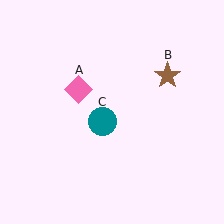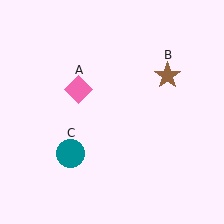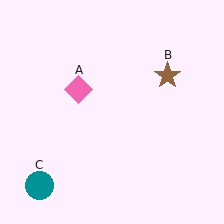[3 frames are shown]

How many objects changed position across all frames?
1 object changed position: teal circle (object C).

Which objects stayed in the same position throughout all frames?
Pink diamond (object A) and brown star (object B) remained stationary.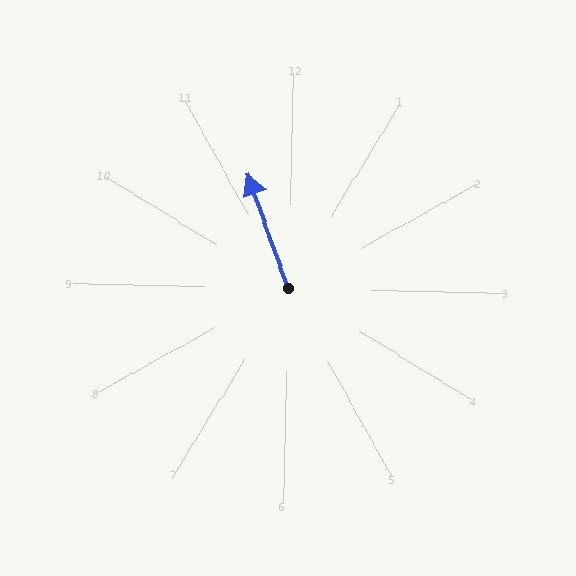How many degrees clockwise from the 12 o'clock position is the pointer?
Approximately 339 degrees.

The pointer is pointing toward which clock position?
Roughly 11 o'clock.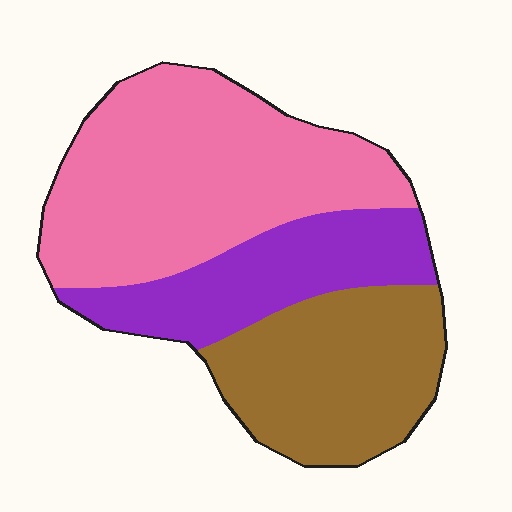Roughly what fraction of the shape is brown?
Brown covers roughly 30% of the shape.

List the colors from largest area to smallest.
From largest to smallest: pink, brown, purple.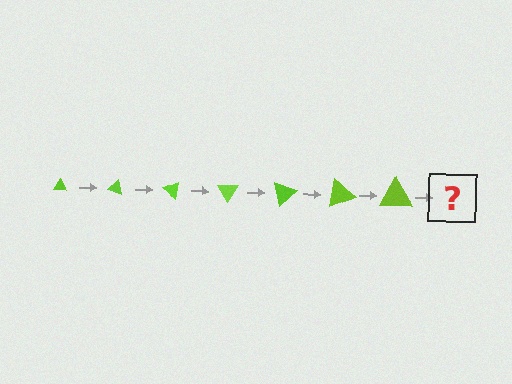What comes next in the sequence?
The next element should be a triangle, larger than the previous one and rotated 140 degrees from the start.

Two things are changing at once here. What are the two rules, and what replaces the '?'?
The two rules are that the triangle grows larger each step and it rotates 20 degrees each step. The '?' should be a triangle, larger than the previous one and rotated 140 degrees from the start.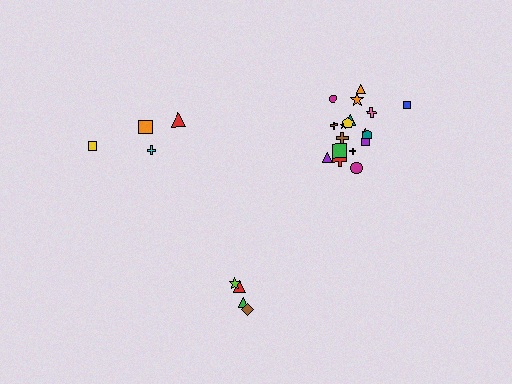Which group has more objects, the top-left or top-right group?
The top-right group.